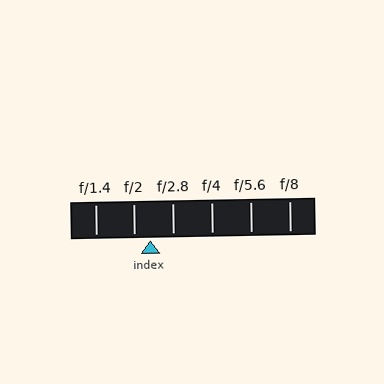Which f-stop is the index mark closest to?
The index mark is closest to f/2.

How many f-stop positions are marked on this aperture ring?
There are 6 f-stop positions marked.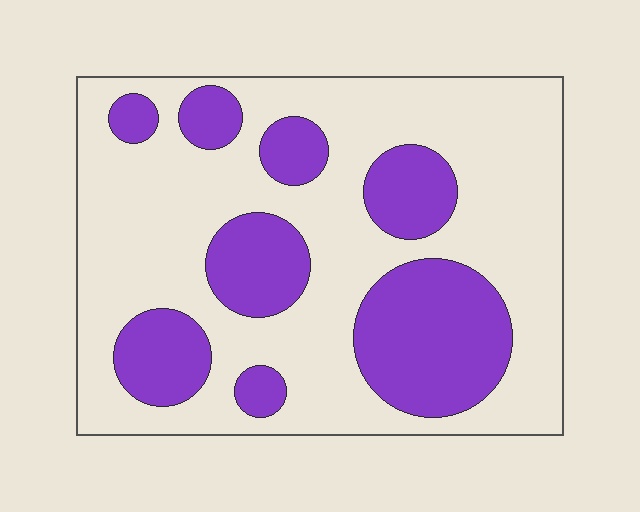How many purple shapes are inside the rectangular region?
8.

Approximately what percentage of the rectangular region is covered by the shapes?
Approximately 30%.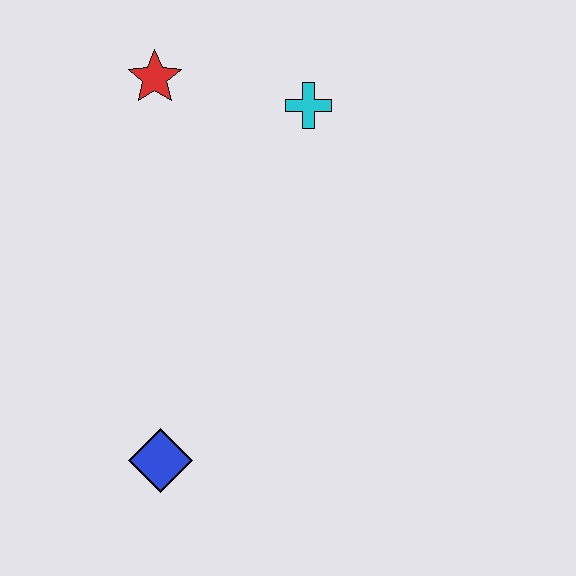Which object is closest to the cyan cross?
The red star is closest to the cyan cross.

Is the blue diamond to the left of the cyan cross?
Yes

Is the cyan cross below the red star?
Yes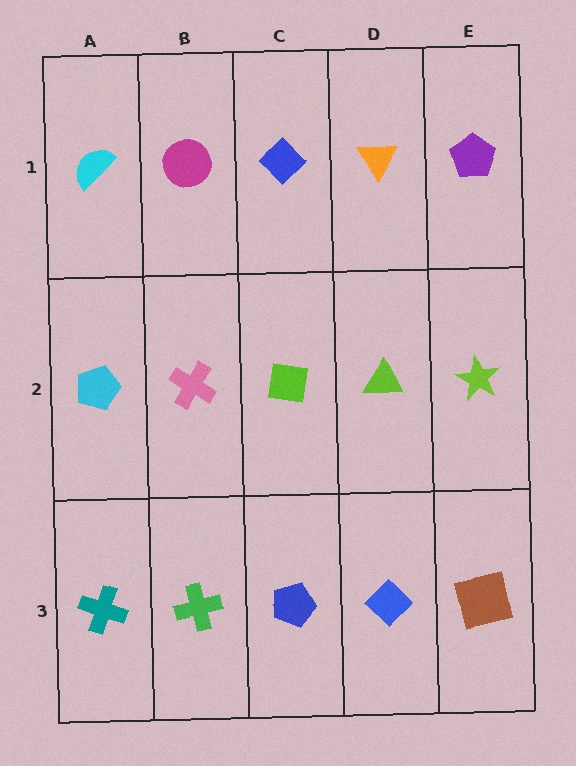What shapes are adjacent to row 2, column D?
An orange triangle (row 1, column D), a blue diamond (row 3, column D), a lime square (row 2, column C), a lime star (row 2, column E).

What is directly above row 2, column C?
A blue diamond.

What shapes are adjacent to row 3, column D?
A lime triangle (row 2, column D), a blue pentagon (row 3, column C), a brown square (row 3, column E).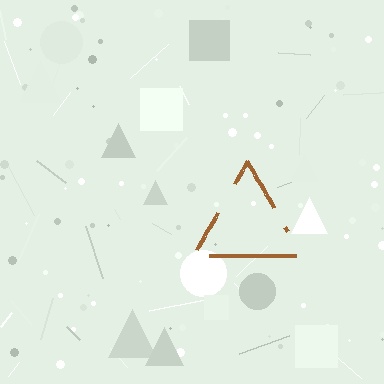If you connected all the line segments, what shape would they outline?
They would outline a triangle.